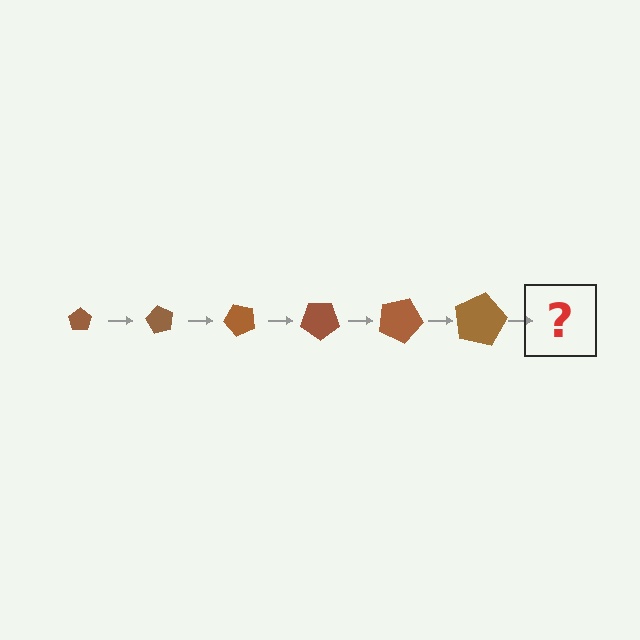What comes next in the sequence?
The next element should be a pentagon, larger than the previous one and rotated 360 degrees from the start.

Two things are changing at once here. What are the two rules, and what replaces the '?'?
The two rules are that the pentagon grows larger each step and it rotates 60 degrees each step. The '?' should be a pentagon, larger than the previous one and rotated 360 degrees from the start.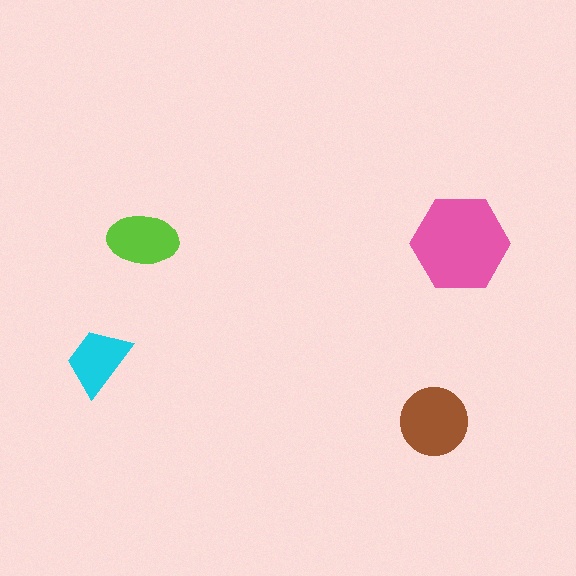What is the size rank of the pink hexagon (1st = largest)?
1st.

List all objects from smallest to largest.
The cyan trapezoid, the lime ellipse, the brown circle, the pink hexagon.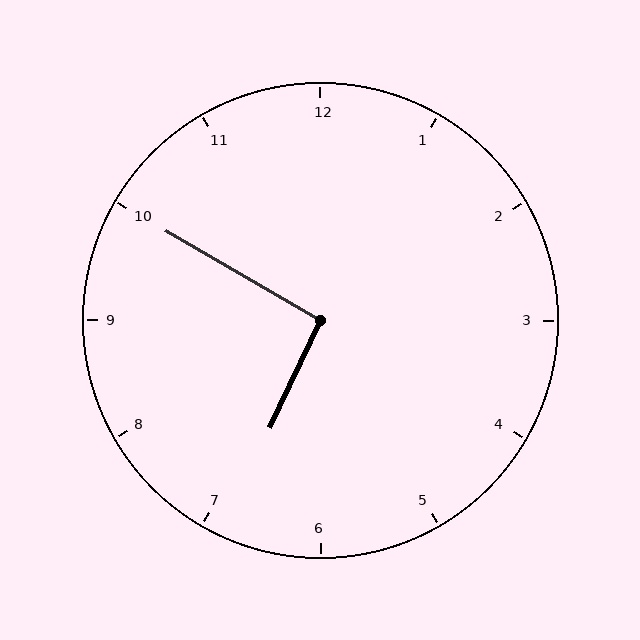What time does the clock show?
6:50.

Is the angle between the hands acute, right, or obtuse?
It is right.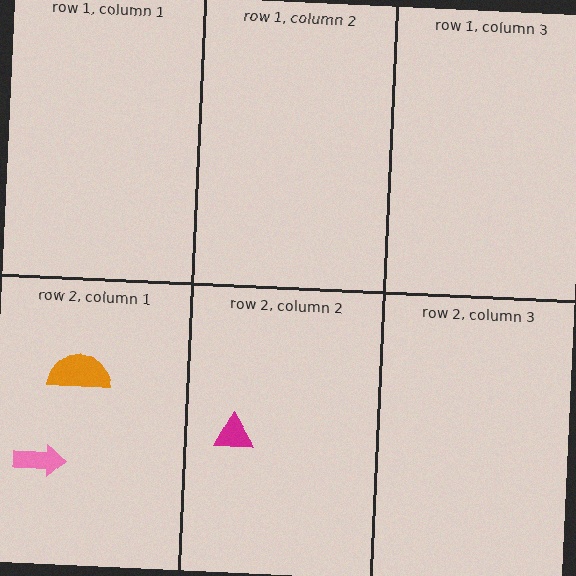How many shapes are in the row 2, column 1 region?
2.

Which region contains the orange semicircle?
The row 2, column 1 region.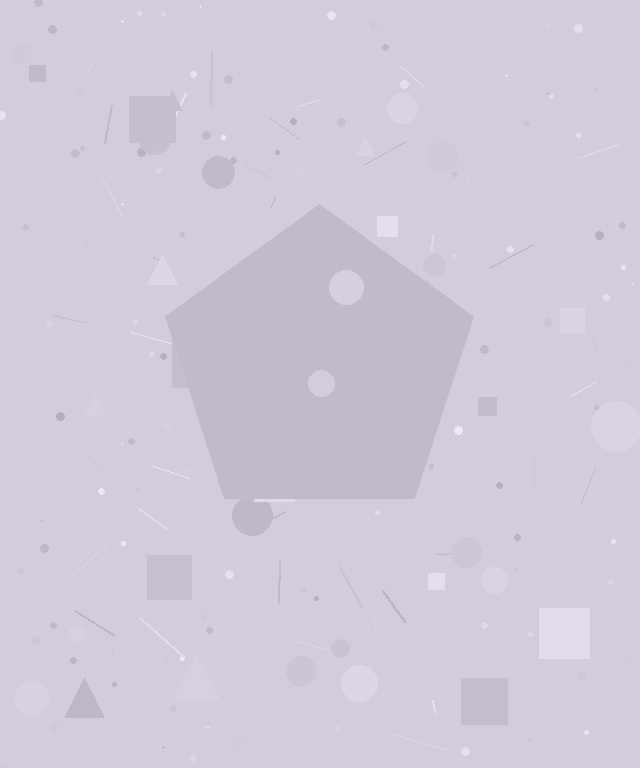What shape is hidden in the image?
A pentagon is hidden in the image.